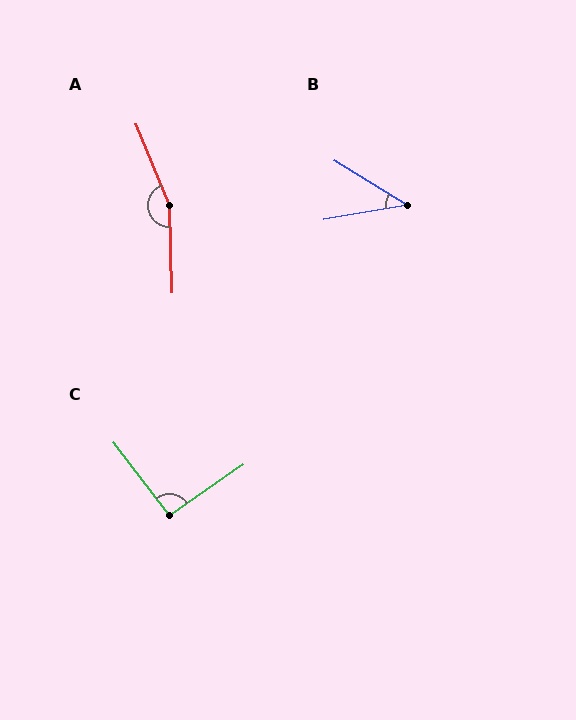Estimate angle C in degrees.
Approximately 92 degrees.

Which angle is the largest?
A, at approximately 160 degrees.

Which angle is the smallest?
B, at approximately 42 degrees.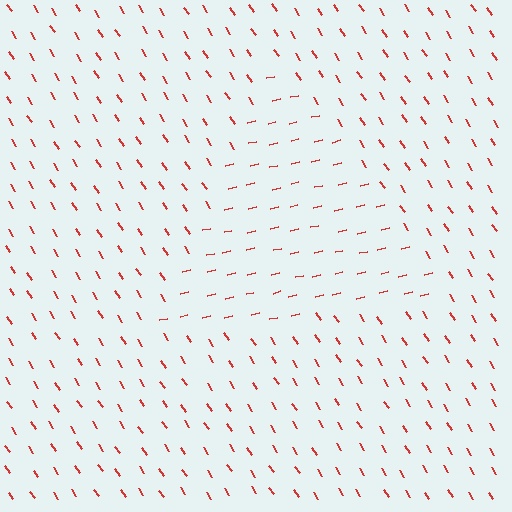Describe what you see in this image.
The image is filled with small red line segments. A triangle region in the image has lines oriented differently from the surrounding lines, creating a visible texture boundary.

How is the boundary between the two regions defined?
The boundary is defined purely by a change in line orientation (approximately 70 degrees difference). All lines are the same color and thickness.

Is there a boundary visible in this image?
Yes, there is a texture boundary formed by a change in line orientation.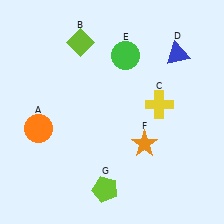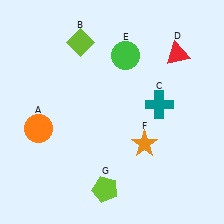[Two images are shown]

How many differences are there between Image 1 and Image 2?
There are 2 differences between the two images.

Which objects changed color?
C changed from yellow to teal. D changed from blue to red.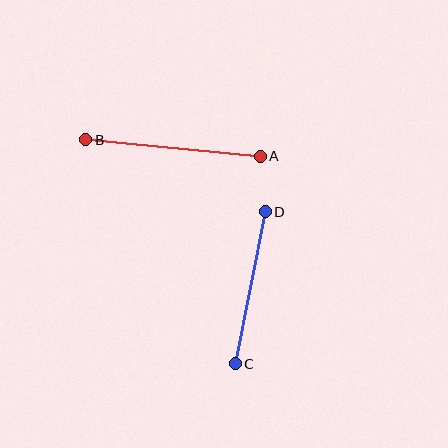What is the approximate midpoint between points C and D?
The midpoint is at approximately (250, 288) pixels.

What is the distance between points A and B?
The distance is approximately 175 pixels.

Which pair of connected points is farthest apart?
Points A and B are farthest apart.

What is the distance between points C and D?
The distance is approximately 155 pixels.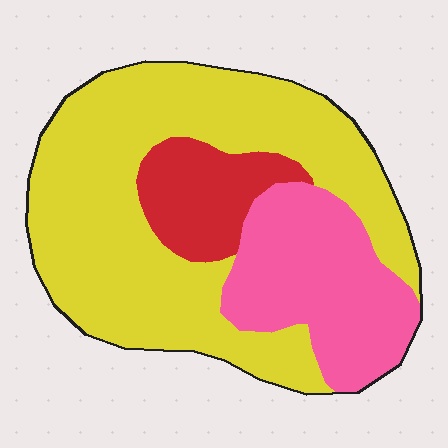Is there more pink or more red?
Pink.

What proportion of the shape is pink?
Pink takes up about one quarter (1/4) of the shape.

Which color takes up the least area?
Red, at roughly 15%.